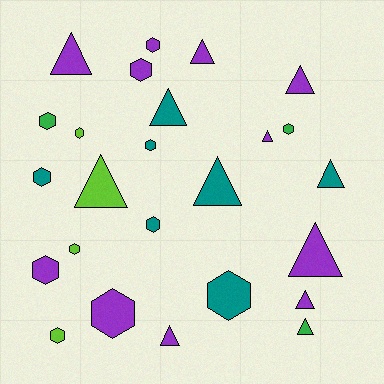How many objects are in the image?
There are 25 objects.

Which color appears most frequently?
Purple, with 11 objects.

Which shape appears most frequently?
Hexagon, with 13 objects.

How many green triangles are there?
There is 1 green triangle.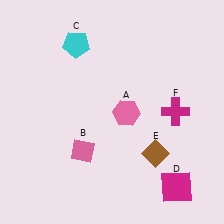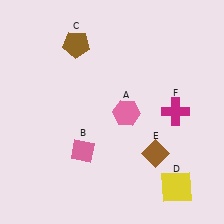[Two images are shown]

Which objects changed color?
C changed from cyan to brown. D changed from magenta to yellow.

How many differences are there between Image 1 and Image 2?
There are 2 differences between the two images.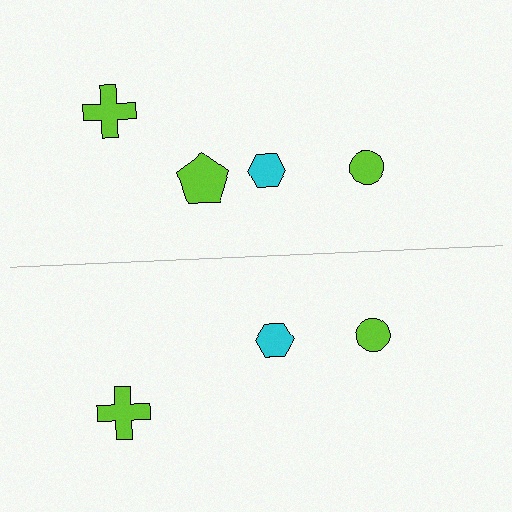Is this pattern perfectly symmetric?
No, the pattern is not perfectly symmetric. A lime pentagon is missing from the bottom side.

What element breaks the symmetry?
A lime pentagon is missing from the bottom side.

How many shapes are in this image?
There are 7 shapes in this image.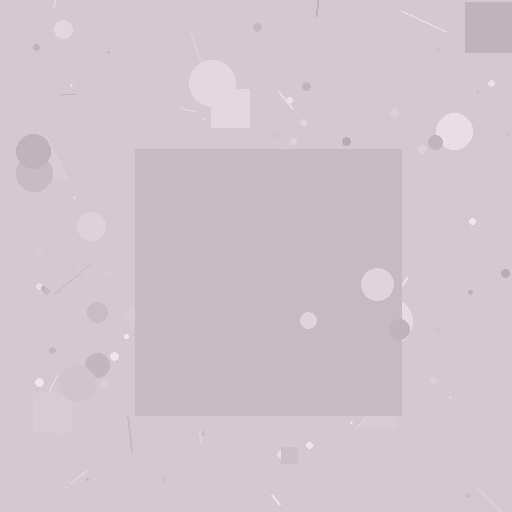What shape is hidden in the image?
A square is hidden in the image.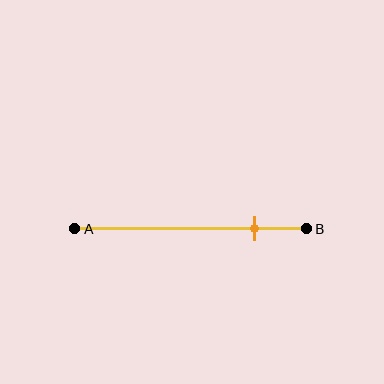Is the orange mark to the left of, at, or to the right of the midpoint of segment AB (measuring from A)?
The orange mark is to the right of the midpoint of segment AB.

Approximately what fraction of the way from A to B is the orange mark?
The orange mark is approximately 80% of the way from A to B.